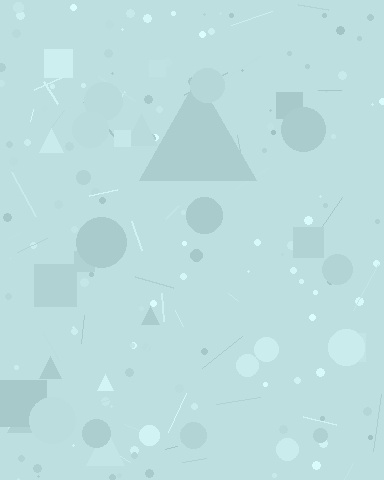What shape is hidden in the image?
A triangle is hidden in the image.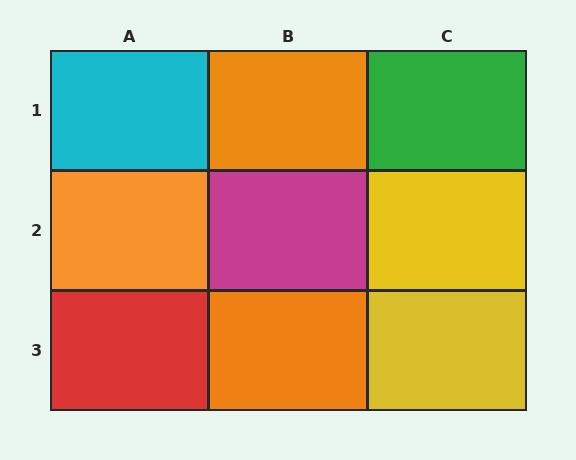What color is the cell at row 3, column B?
Orange.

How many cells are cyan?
1 cell is cyan.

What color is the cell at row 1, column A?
Cyan.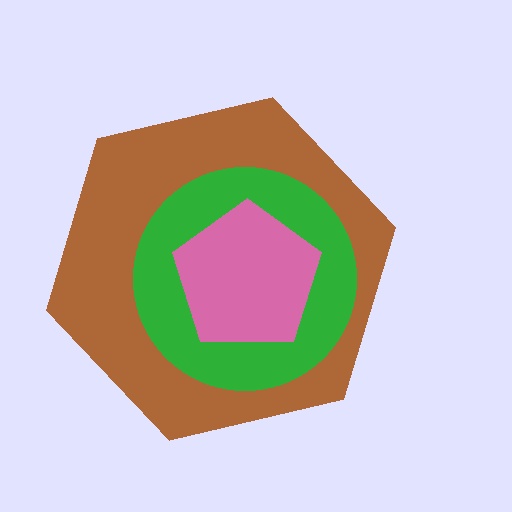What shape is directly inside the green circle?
The pink pentagon.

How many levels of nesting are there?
3.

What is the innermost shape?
The pink pentagon.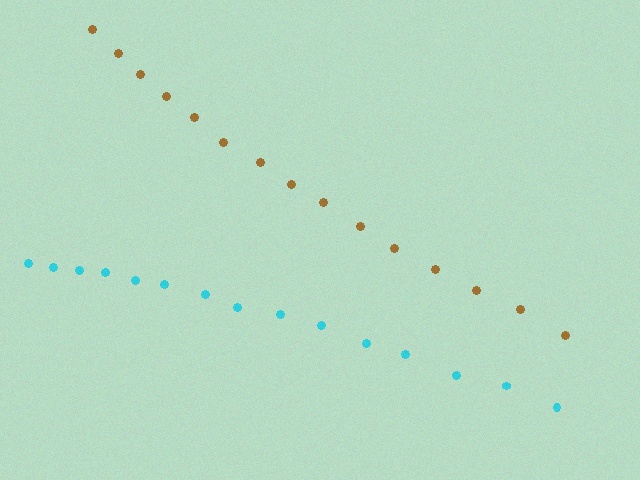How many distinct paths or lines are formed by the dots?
There are 2 distinct paths.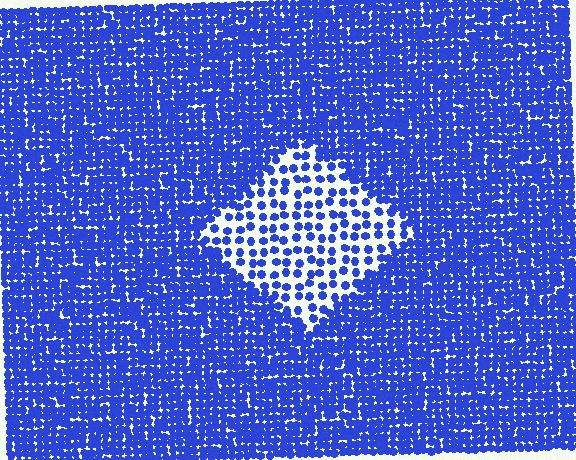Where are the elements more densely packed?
The elements are more densely packed outside the diamond boundary.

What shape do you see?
I see a diamond.